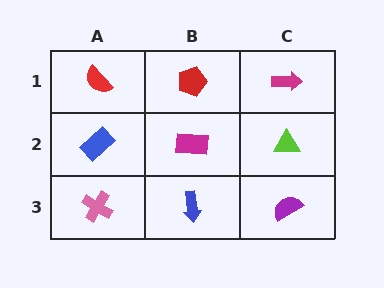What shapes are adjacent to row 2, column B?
A red pentagon (row 1, column B), a blue arrow (row 3, column B), a blue rectangle (row 2, column A), a lime triangle (row 2, column C).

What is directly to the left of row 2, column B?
A blue rectangle.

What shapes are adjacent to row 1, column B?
A magenta rectangle (row 2, column B), a red semicircle (row 1, column A), a magenta arrow (row 1, column C).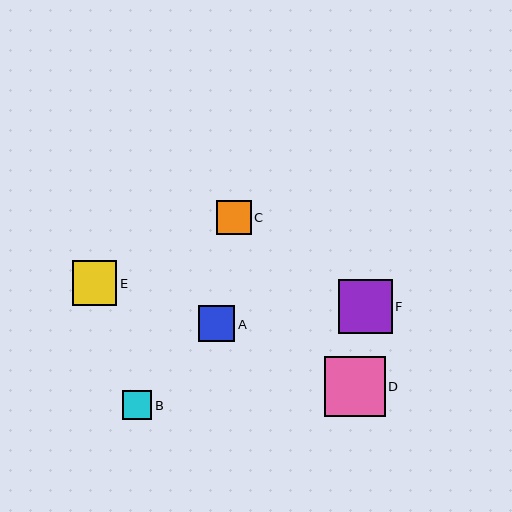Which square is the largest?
Square D is the largest with a size of approximately 61 pixels.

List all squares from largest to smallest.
From largest to smallest: D, F, E, A, C, B.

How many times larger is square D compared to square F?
Square D is approximately 1.1 times the size of square F.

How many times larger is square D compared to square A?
Square D is approximately 1.7 times the size of square A.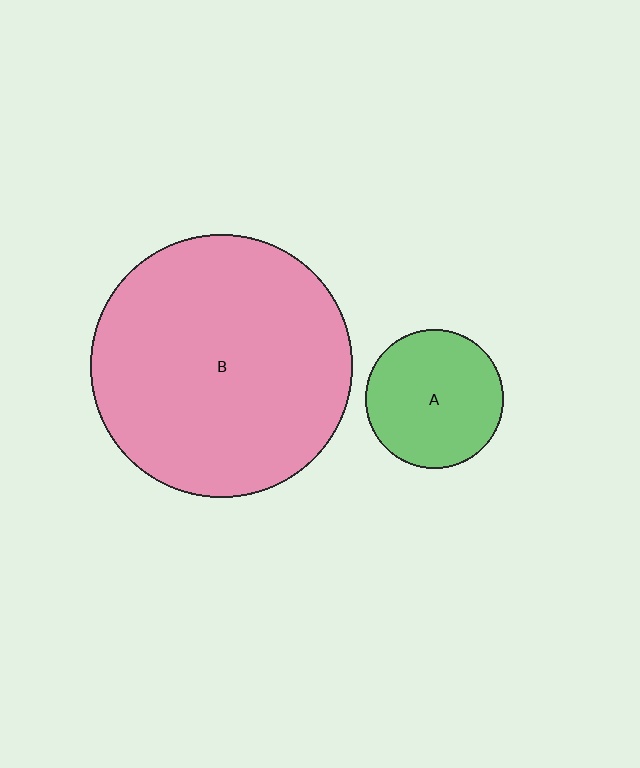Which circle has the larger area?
Circle B (pink).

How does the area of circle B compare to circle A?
Approximately 3.6 times.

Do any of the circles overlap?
No, none of the circles overlap.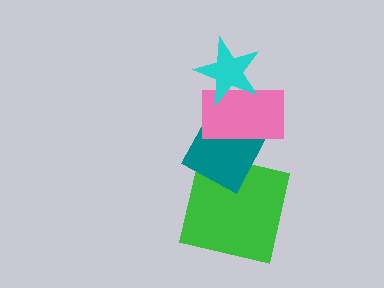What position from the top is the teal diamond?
The teal diamond is 3rd from the top.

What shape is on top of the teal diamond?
The pink rectangle is on top of the teal diamond.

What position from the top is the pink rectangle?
The pink rectangle is 2nd from the top.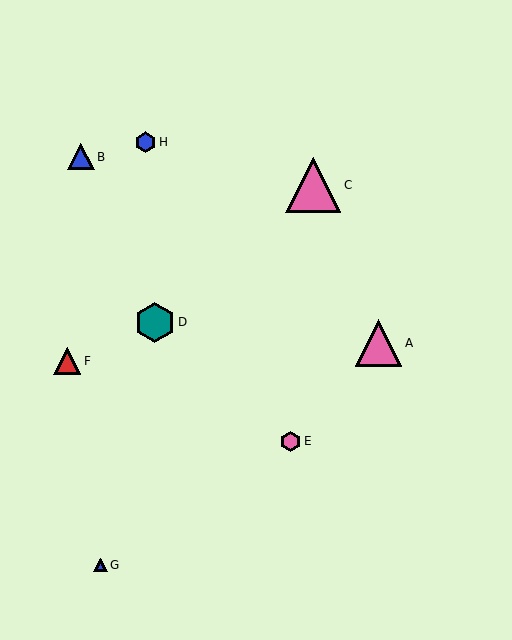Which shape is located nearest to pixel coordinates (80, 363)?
The red triangle (labeled F) at (67, 361) is nearest to that location.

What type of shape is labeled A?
Shape A is a pink triangle.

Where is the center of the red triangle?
The center of the red triangle is at (67, 361).